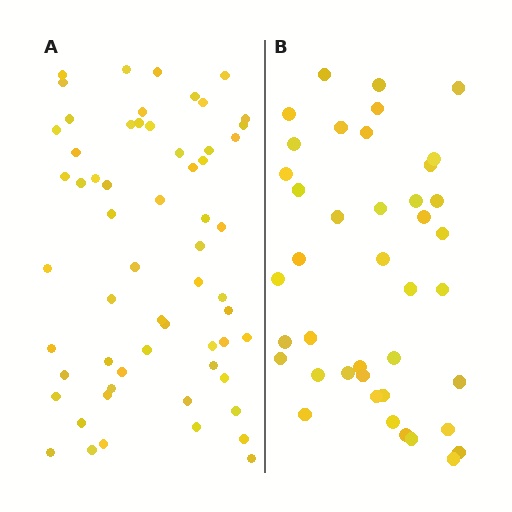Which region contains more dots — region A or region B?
Region A (the left region) has more dots.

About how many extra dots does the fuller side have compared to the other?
Region A has approximately 20 more dots than region B.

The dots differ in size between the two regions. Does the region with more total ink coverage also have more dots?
No. Region B has more total ink coverage because its dots are larger, but region A actually contains more individual dots. Total area can be misleading — the number of items is what matters here.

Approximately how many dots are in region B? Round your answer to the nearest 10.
About 40 dots. (The exact count is 41, which rounds to 40.)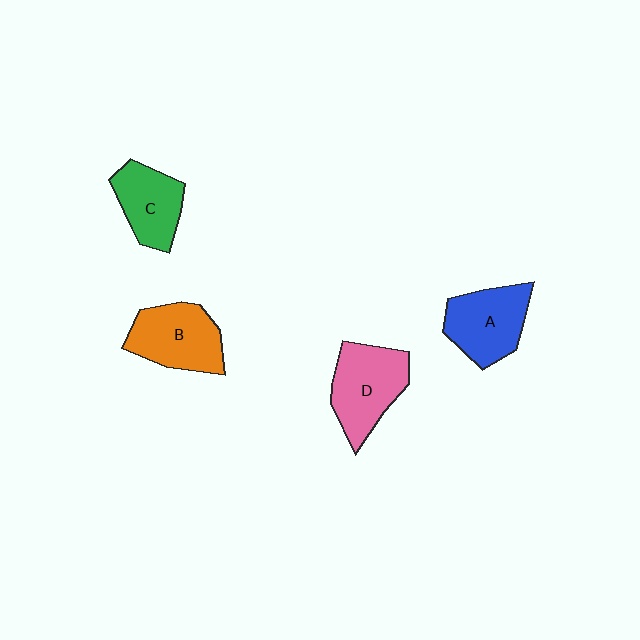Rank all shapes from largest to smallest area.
From largest to smallest: D (pink), B (orange), A (blue), C (green).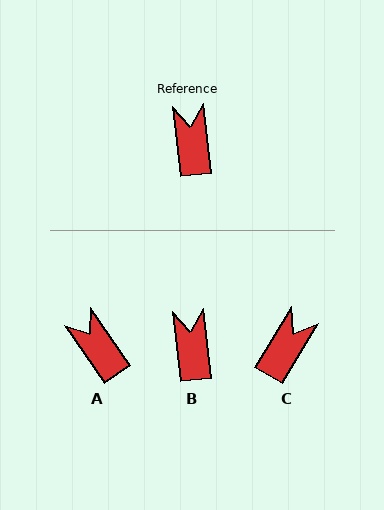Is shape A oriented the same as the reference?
No, it is off by about 28 degrees.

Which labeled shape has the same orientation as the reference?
B.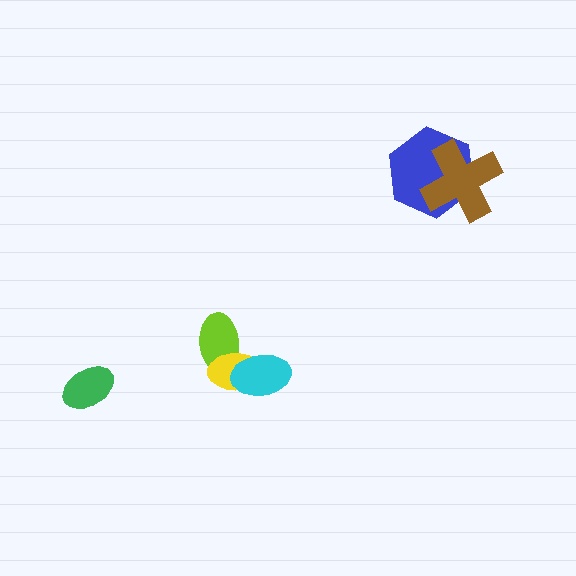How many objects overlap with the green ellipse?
0 objects overlap with the green ellipse.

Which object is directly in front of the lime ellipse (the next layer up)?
The yellow ellipse is directly in front of the lime ellipse.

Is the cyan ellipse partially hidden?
No, no other shape covers it.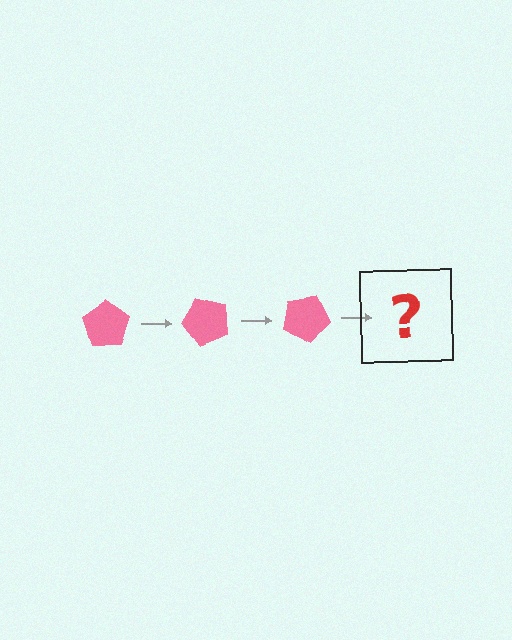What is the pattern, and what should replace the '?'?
The pattern is that the pentagon rotates 50 degrees each step. The '?' should be a pink pentagon rotated 150 degrees.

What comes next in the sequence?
The next element should be a pink pentagon rotated 150 degrees.